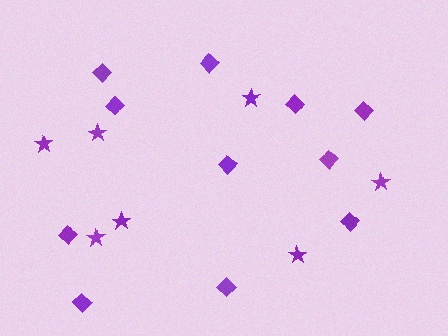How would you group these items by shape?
There are 2 groups: one group of diamonds (11) and one group of stars (7).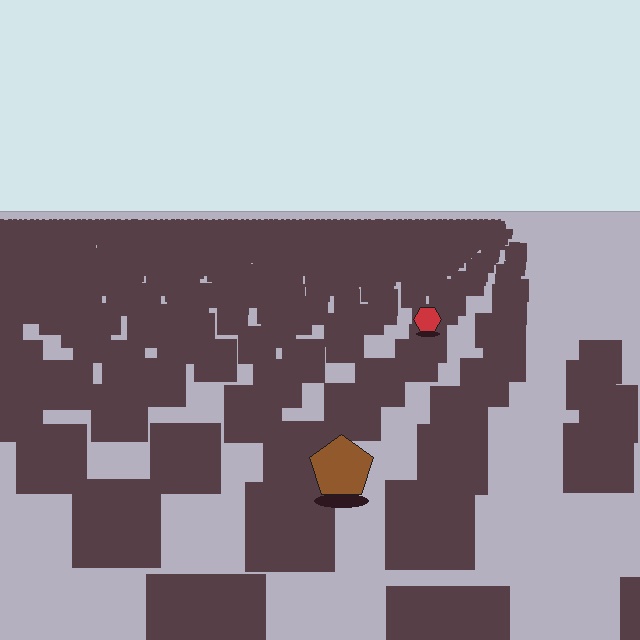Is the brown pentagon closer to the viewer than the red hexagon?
Yes. The brown pentagon is closer — you can tell from the texture gradient: the ground texture is coarser near it.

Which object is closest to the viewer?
The brown pentagon is closest. The texture marks near it are larger and more spread out.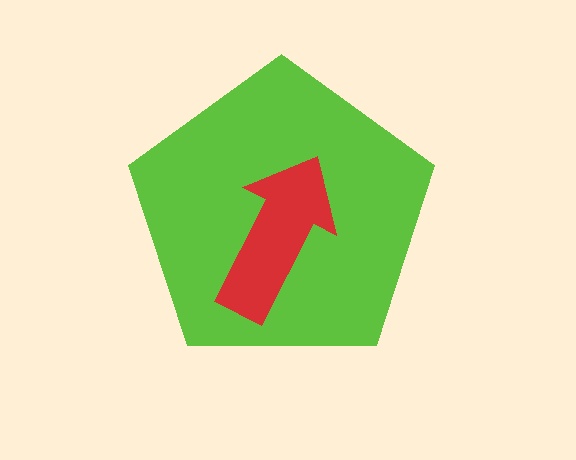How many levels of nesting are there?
2.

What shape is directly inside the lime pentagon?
The red arrow.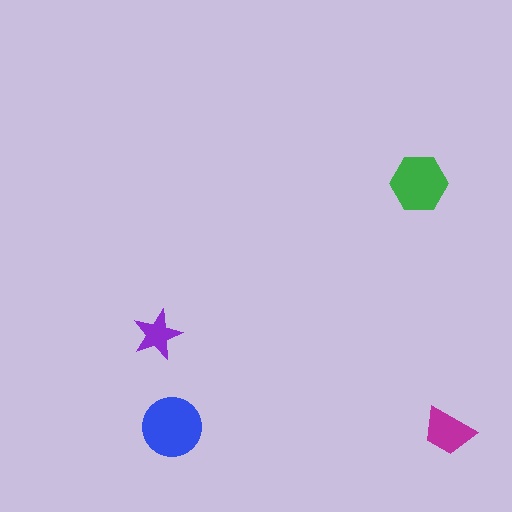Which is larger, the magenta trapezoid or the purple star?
The magenta trapezoid.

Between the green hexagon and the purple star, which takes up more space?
The green hexagon.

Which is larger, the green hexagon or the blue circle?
The blue circle.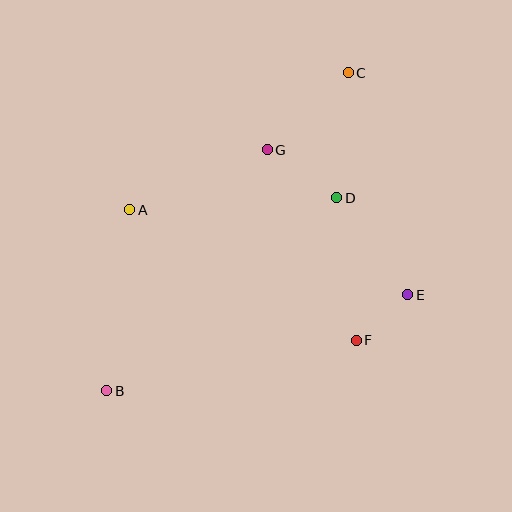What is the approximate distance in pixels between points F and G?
The distance between F and G is approximately 211 pixels.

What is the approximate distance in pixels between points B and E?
The distance between B and E is approximately 316 pixels.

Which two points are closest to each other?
Points E and F are closest to each other.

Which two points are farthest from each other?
Points B and C are farthest from each other.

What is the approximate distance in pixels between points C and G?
The distance between C and G is approximately 112 pixels.